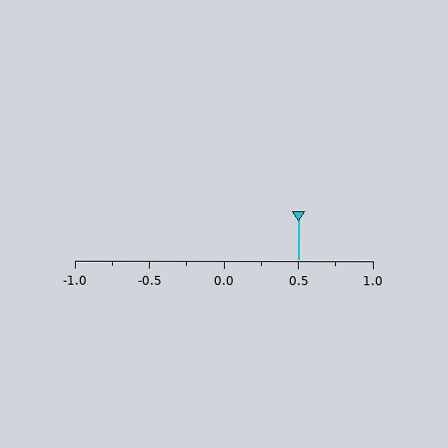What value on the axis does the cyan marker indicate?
The marker indicates approximately 0.5.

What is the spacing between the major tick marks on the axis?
The major ticks are spaced 0.5 apart.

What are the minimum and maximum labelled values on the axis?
The axis runs from -1.0 to 1.0.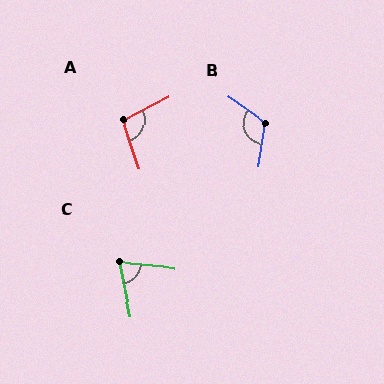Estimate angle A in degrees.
Approximately 98 degrees.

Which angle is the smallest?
C, at approximately 72 degrees.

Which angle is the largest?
B, at approximately 117 degrees.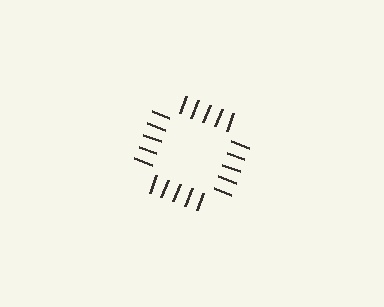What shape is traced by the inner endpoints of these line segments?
An illusory square — the line segments terminate on its edges but no continuous stroke is drawn.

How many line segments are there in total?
20 — 5 along each of the 4 edges.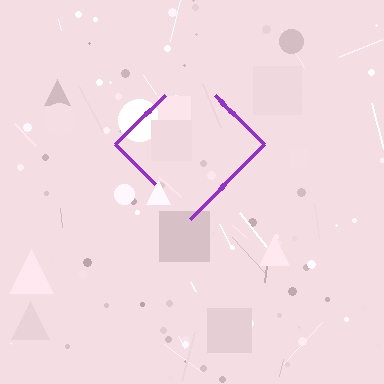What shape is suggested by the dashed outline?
The dashed outline suggests a diamond.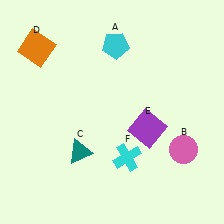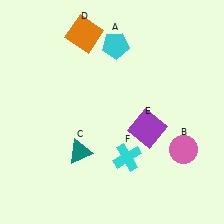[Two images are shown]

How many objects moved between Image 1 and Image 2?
1 object moved between the two images.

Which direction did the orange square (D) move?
The orange square (D) moved right.